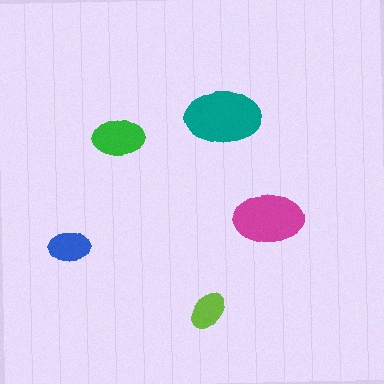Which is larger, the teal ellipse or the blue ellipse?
The teal one.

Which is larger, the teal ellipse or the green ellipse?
The teal one.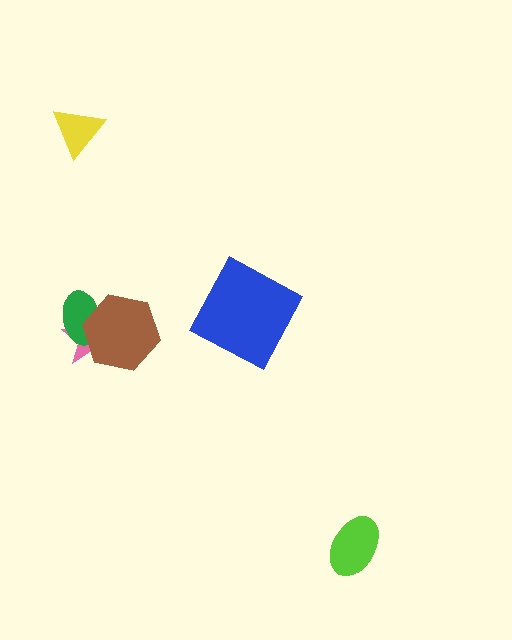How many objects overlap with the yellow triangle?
0 objects overlap with the yellow triangle.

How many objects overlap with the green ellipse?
2 objects overlap with the green ellipse.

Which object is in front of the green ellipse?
The brown hexagon is in front of the green ellipse.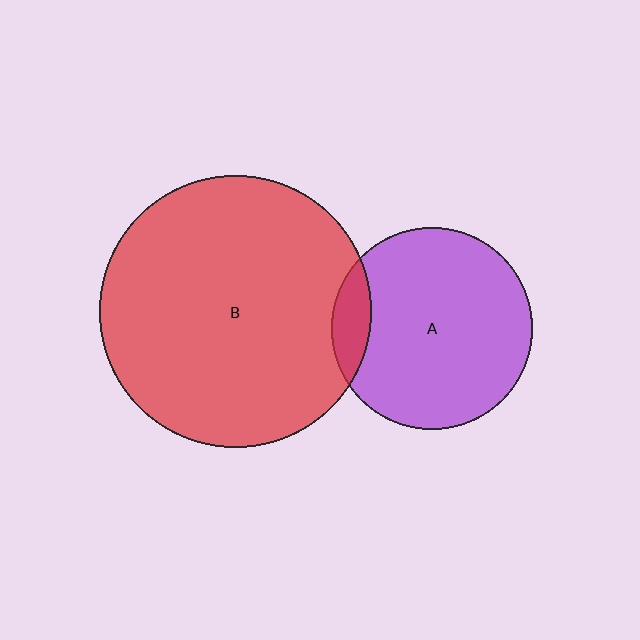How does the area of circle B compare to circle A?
Approximately 1.8 times.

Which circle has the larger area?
Circle B (red).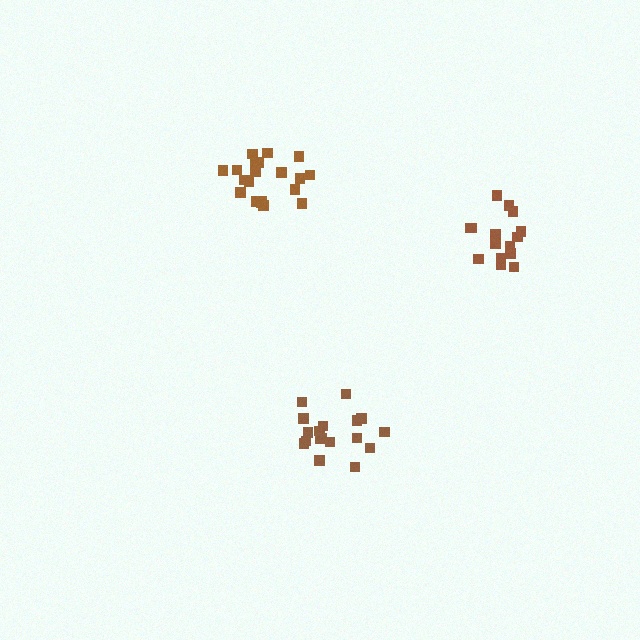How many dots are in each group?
Group 1: 21 dots, Group 2: 18 dots, Group 3: 15 dots (54 total).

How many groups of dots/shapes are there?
There are 3 groups.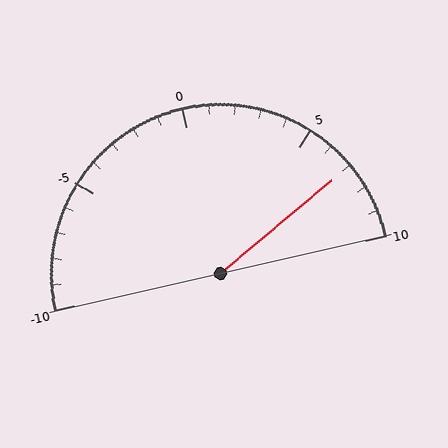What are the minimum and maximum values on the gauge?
The gauge ranges from -10 to 10.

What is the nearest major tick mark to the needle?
The nearest major tick mark is 5.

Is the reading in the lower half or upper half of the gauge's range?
The reading is in the upper half of the range (-10 to 10).